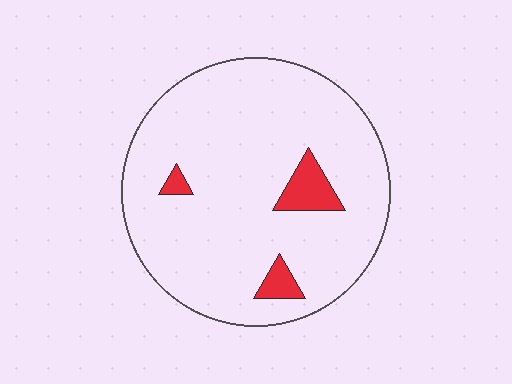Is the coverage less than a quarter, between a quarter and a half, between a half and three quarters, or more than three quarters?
Less than a quarter.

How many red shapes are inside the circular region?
3.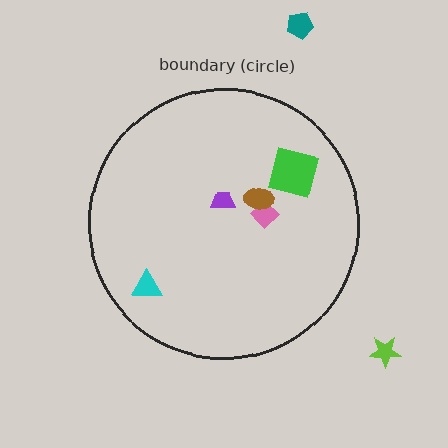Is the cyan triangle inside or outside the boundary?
Inside.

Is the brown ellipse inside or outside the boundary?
Inside.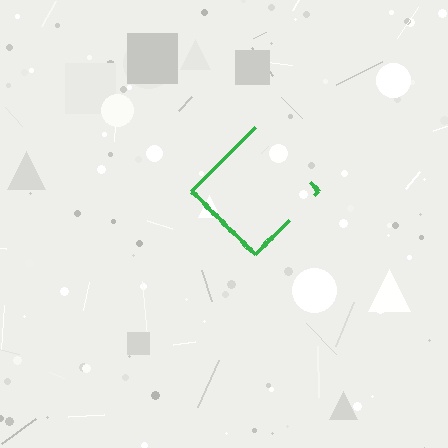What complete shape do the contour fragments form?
The contour fragments form a diamond.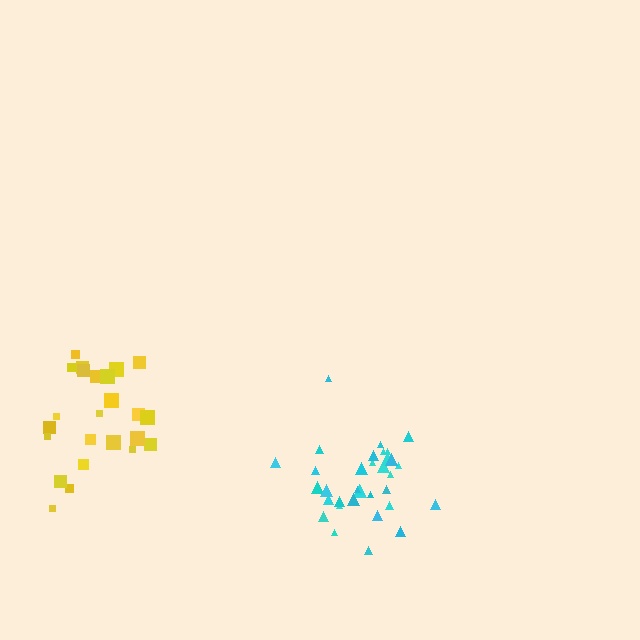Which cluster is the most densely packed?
Cyan.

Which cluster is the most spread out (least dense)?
Yellow.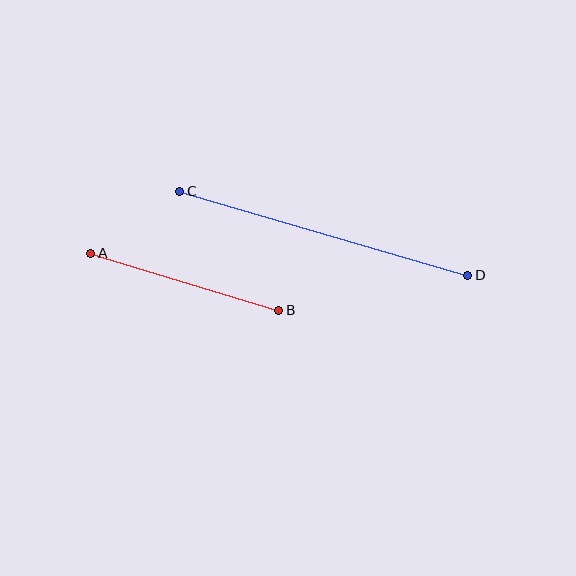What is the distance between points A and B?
The distance is approximately 196 pixels.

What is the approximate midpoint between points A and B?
The midpoint is at approximately (185, 282) pixels.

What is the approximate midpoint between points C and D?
The midpoint is at approximately (324, 233) pixels.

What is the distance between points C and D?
The distance is approximately 300 pixels.